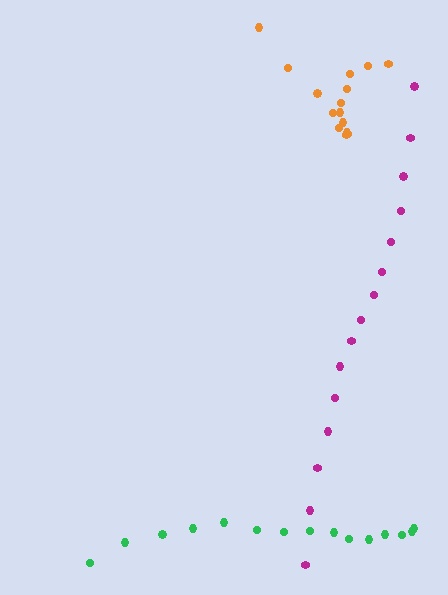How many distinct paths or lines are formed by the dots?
There are 3 distinct paths.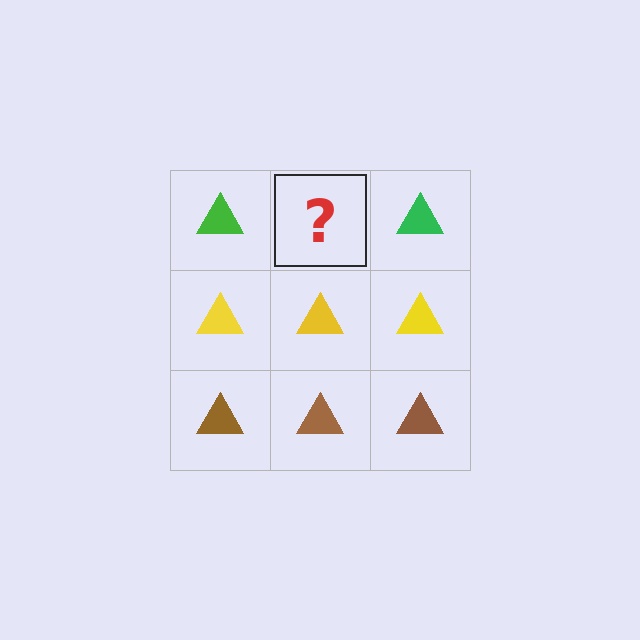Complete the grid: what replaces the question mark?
The question mark should be replaced with a green triangle.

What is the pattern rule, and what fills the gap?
The rule is that each row has a consistent color. The gap should be filled with a green triangle.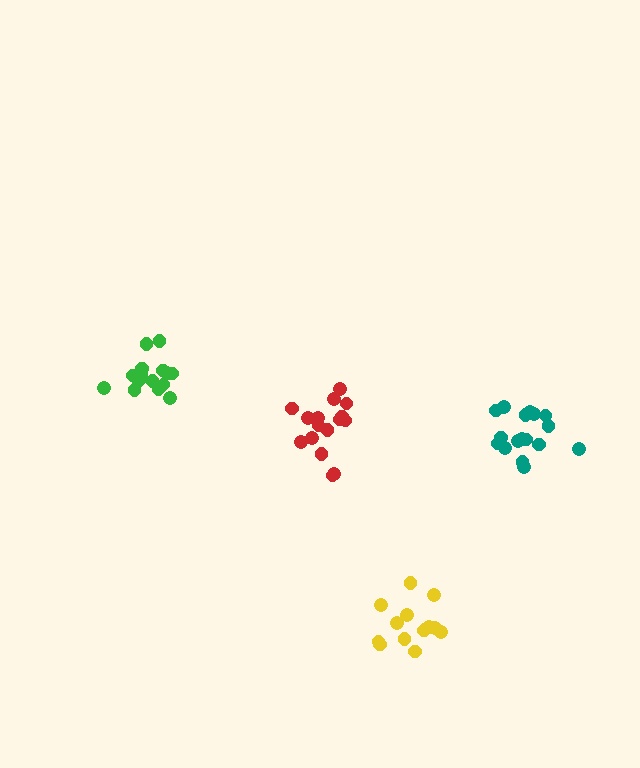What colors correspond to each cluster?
The clusters are colored: green, red, yellow, teal.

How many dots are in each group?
Group 1: 15 dots, Group 2: 16 dots, Group 3: 14 dots, Group 4: 17 dots (62 total).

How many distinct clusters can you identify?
There are 4 distinct clusters.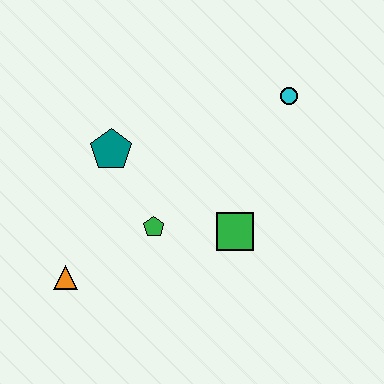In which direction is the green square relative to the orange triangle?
The green square is to the right of the orange triangle.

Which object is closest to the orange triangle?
The green pentagon is closest to the orange triangle.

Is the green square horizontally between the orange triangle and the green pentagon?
No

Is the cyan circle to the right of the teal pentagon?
Yes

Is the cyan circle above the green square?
Yes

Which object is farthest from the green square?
The orange triangle is farthest from the green square.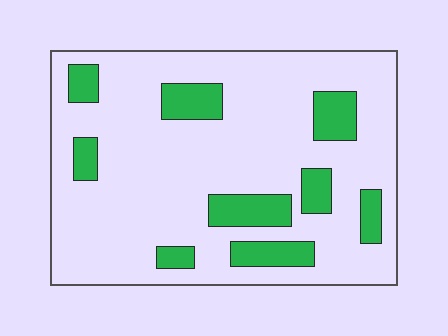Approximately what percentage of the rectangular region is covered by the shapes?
Approximately 20%.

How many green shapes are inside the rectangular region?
9.